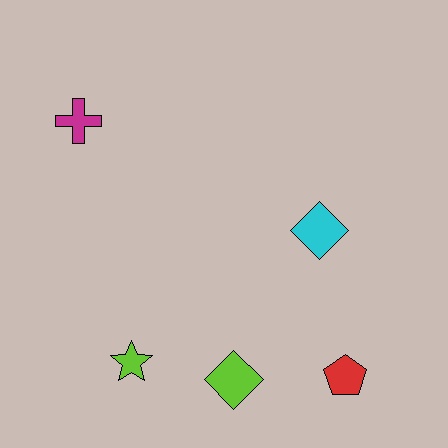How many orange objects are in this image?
There are no orange objects.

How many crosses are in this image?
There is 1 cross.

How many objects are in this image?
There are 5 objects.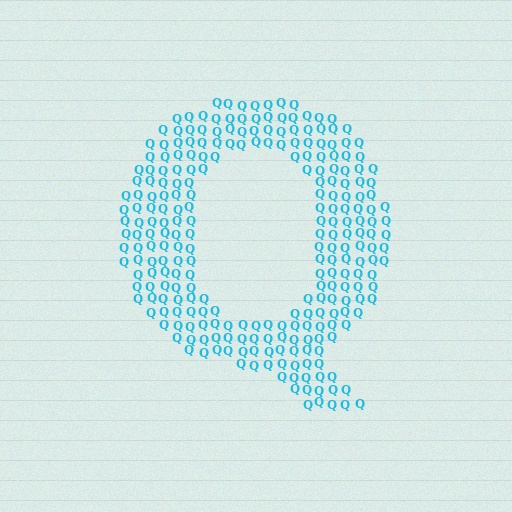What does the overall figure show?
The overall figure shows the letter Q.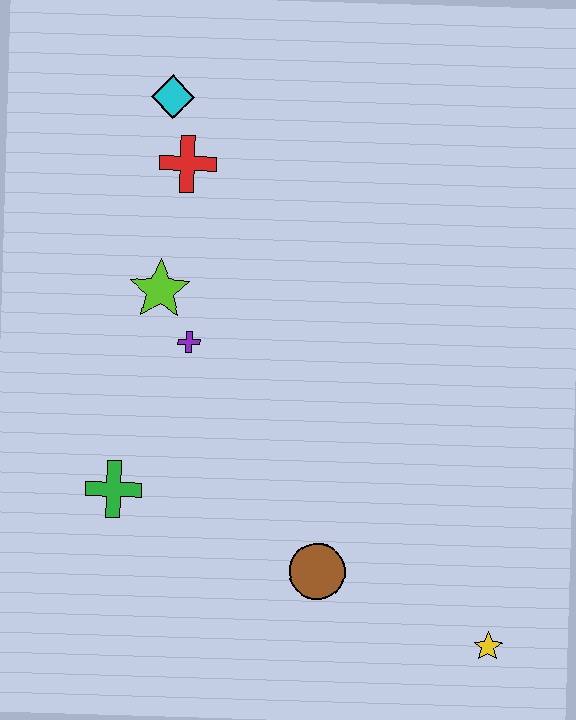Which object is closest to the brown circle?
The yellow star is closest to the brown circle.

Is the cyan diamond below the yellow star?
No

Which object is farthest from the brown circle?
The cyan diamond is farthest from the brown circle.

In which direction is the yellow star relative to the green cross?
The yellow star is to the right of the green cross.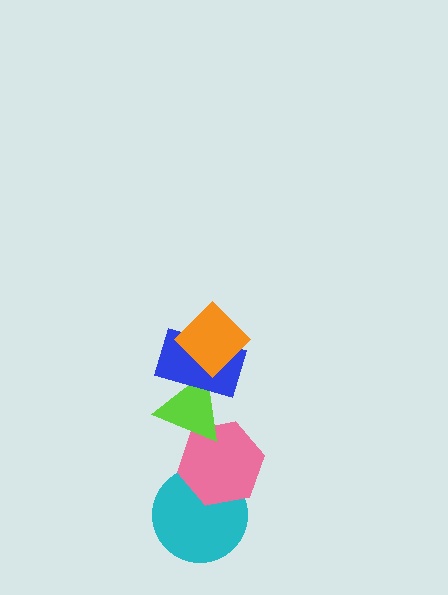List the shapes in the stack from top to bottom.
From top to bottom: the orange diamond, the blue rectangle, the lime triangle, the pink hexagon, the cyan circle.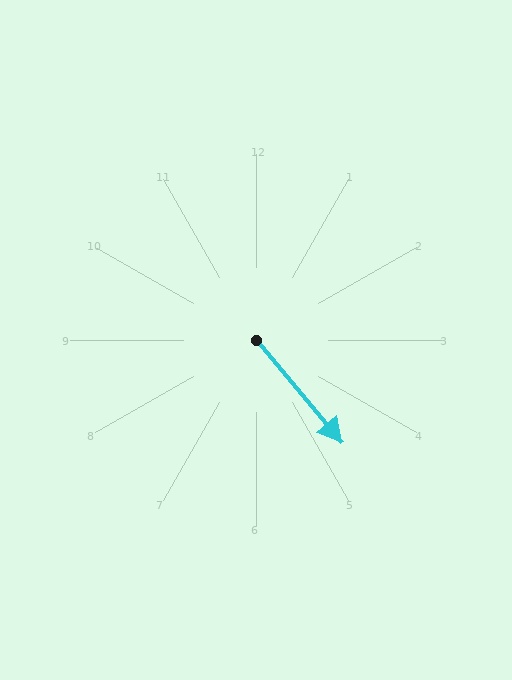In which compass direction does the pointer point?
Southeast.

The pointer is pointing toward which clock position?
Roughly 5 o'clock.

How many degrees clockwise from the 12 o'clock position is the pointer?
Approximately 140 degrees.